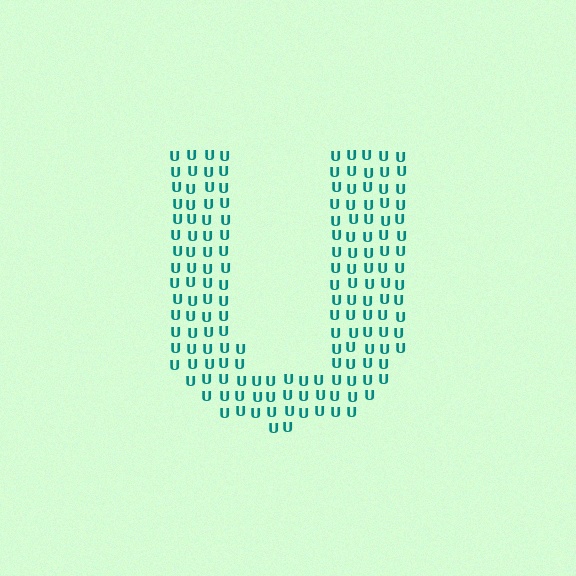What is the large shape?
The large shape is the letter U.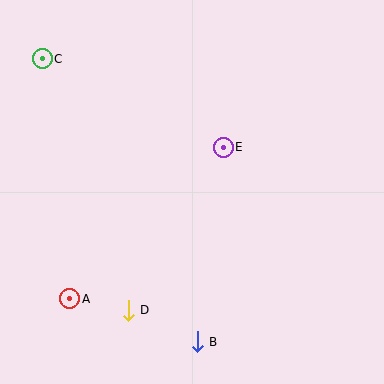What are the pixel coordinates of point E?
Point E is at (223, 147).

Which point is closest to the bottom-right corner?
Point B is closest to the bottom-right corner.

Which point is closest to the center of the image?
Point E at (223, 147) is closest to the center.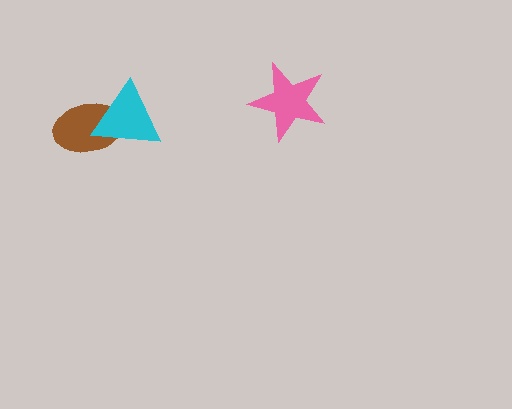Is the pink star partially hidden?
No, no other shape covers it.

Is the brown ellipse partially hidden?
Yes, it is partially covered by another shape.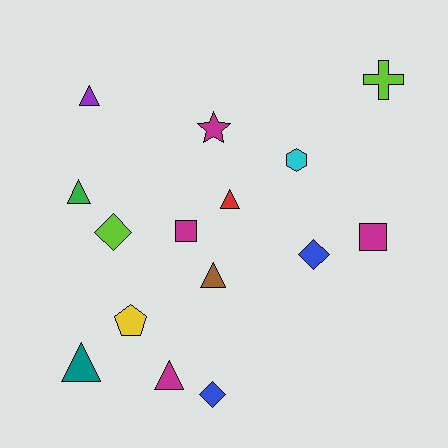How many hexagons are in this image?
There is 1 hexagon.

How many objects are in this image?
There are 15 objects.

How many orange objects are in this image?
There are no orange objects.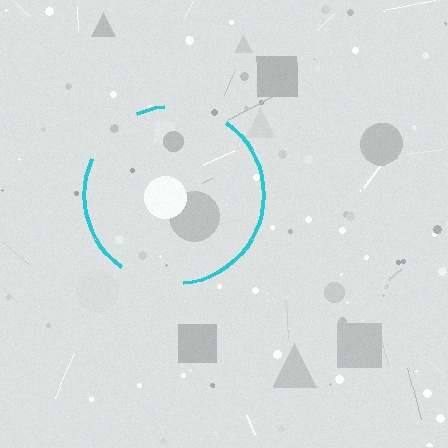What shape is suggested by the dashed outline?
The dashed outline suggests a circle.